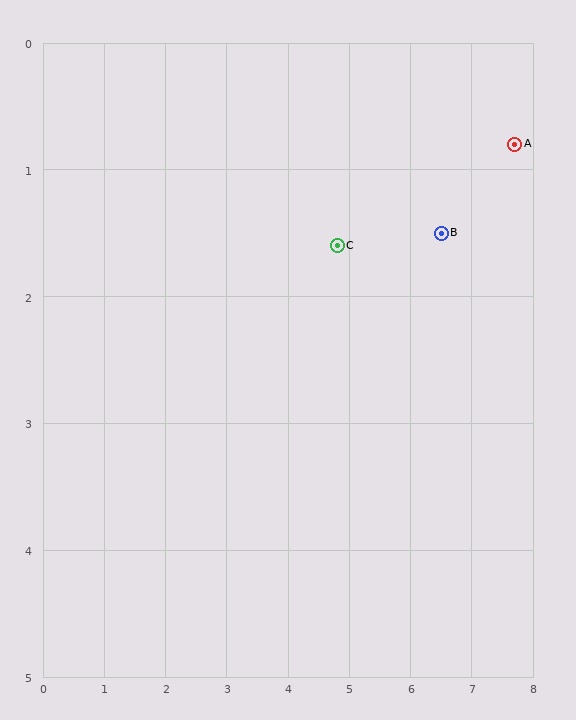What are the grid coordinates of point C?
Point C is at approximately (4.8, 1.6).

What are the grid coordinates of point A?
Point A is at approximately (7.7, 0.8).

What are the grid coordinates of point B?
Point B is at approximately (6.5, 1.5).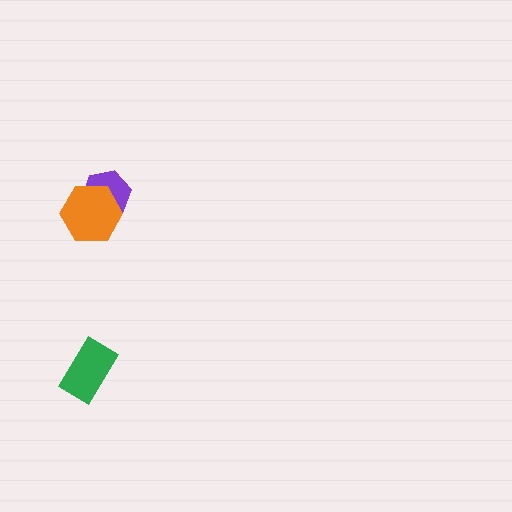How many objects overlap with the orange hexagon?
1 object overlaps with the orange hexagon.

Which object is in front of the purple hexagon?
The orange hexagon is in front of the purple hexagon.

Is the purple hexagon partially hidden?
Yes, it is partially covered by another shape.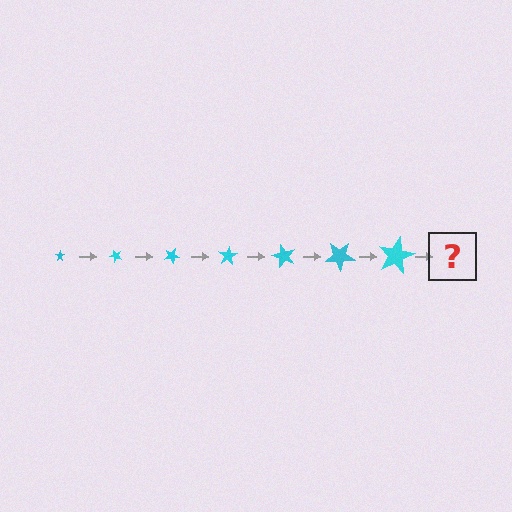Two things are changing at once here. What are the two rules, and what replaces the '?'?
The two rules are that the star grows larger each step and it rotates 50 degrees each step. The '?' should be a star, larger than the previous one and rotated 350 degrees from the start.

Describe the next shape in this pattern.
It should be a star, larger than the previous one and rotated 350 degrees from the start.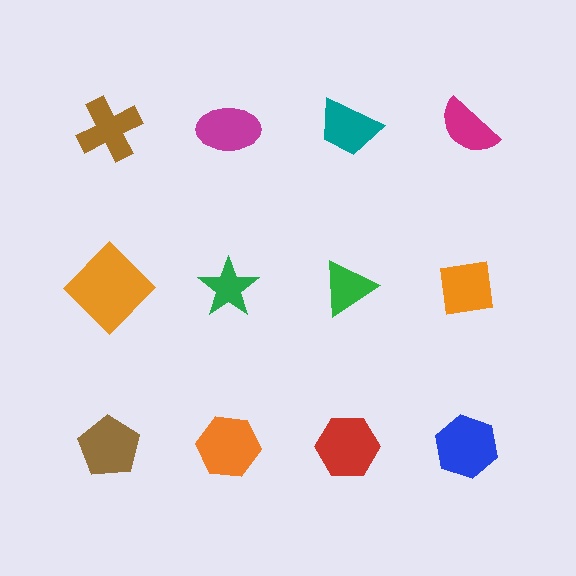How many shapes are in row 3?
4 shapes.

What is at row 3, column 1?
A brown pentagon.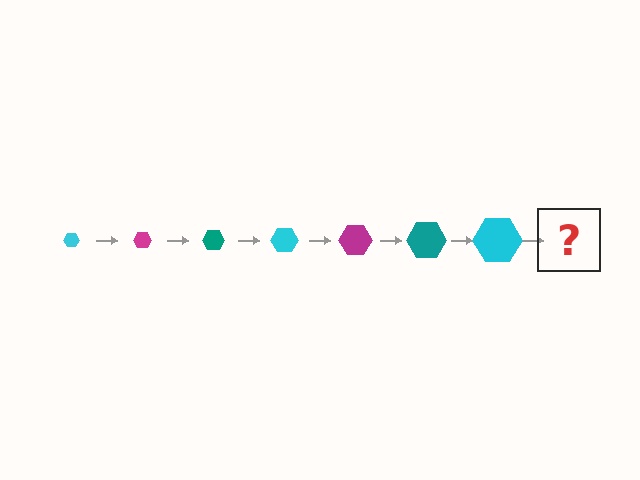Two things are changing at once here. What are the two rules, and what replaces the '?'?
The two rules are that the hexagon grows larger each step and the color cycles through cyan, magenta, and teal. The '?' should be a magenta hexagon, larger than the previous one.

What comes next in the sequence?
The next element should be a magenta hexagon, larger than the previous one.